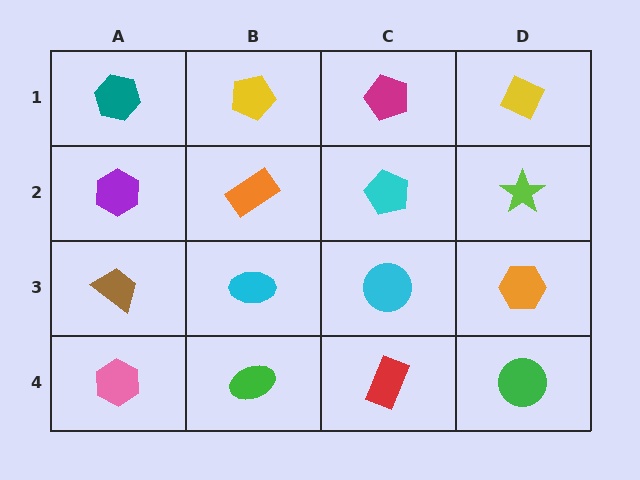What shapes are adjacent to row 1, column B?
An orange rectangle (row 2, column B), a teal hexagon (row 1, column A), a magenta pentagon (row 1, column C).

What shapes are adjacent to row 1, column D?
A lime star (row 2, column D), a magenta pentagon (row 1, column C).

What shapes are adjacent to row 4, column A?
A brown trapezoid (row 3, column A), a green ellipse (row 4, column B).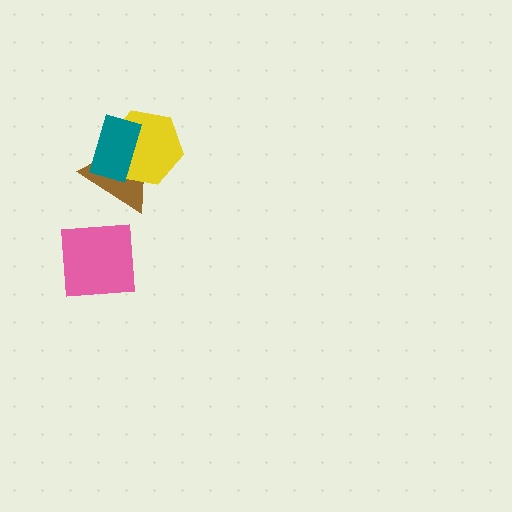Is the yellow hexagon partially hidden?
Yes, it is partially covered by another shape.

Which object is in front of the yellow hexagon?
The teal rectangle is in front of the yellow hexagon.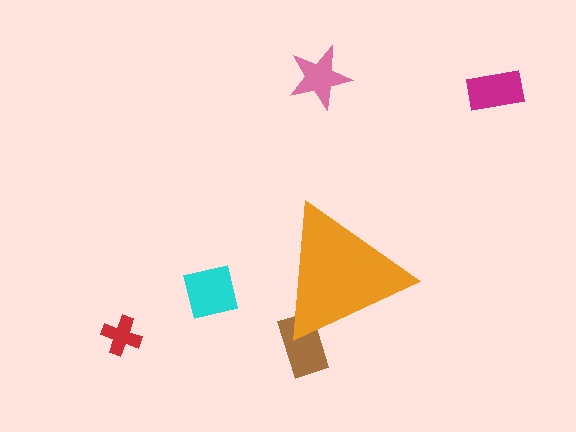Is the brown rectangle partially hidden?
Yes, the brown rectangle is partially hidden behind the orange triangle.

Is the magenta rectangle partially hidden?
No, the magenta rectangle is fully visible.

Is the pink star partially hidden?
No, the pink star is fully visible.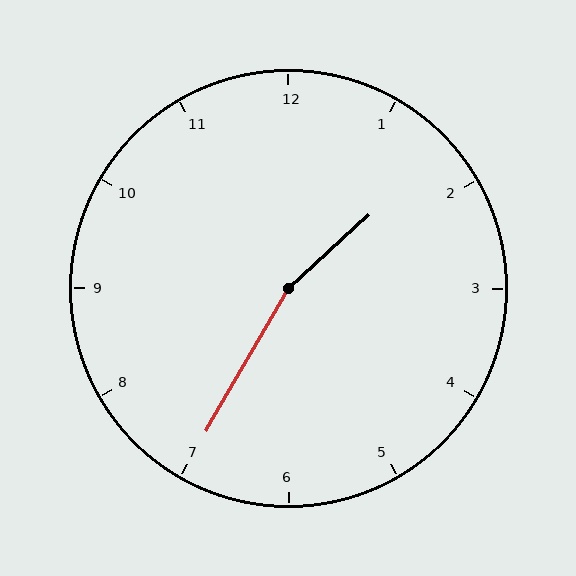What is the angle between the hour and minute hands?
Approximately 162 degrees.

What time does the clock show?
1:35.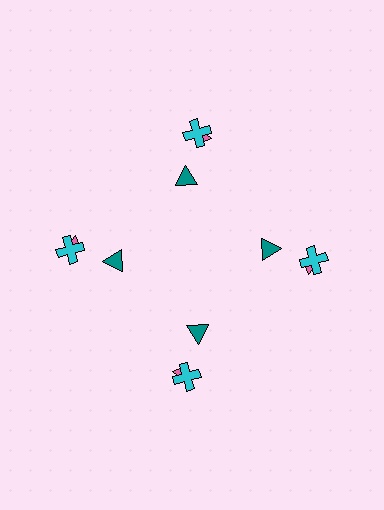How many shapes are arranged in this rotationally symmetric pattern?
There are 12 shapes, arranged in 4 groups of 3.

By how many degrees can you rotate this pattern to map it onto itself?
The pattern maps onto itself every 90 degrees of rotation.